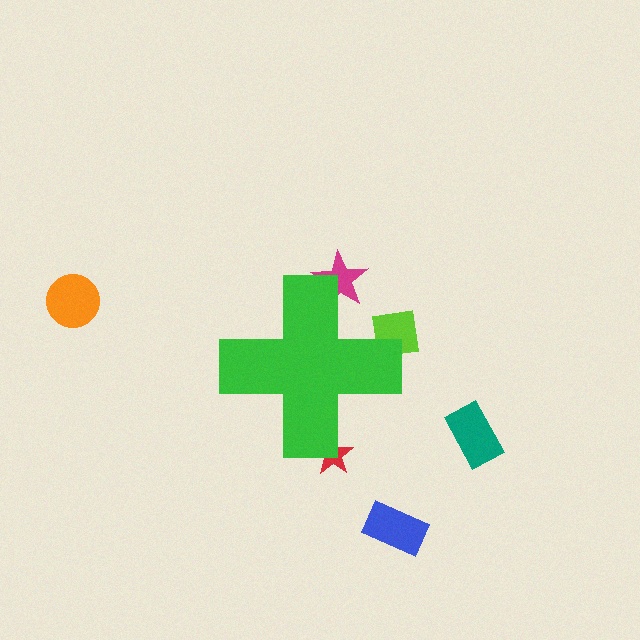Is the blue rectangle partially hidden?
No, the blue rectangle is fully visible.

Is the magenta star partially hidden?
Yes, the magenta star is partially hidden behind the green cross.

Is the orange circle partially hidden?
No, the orange circle is fully visible.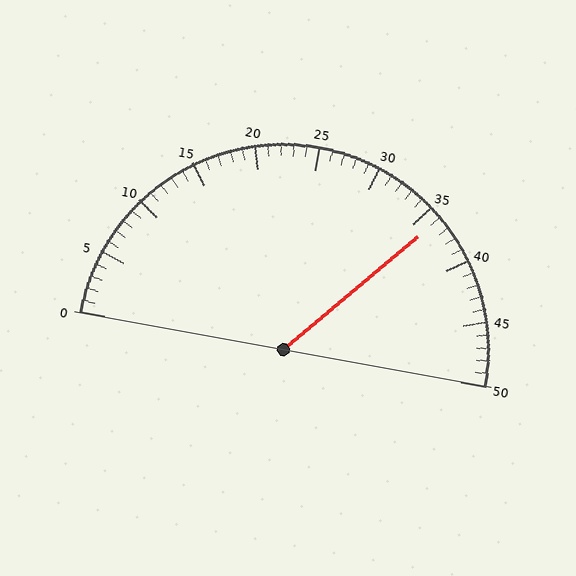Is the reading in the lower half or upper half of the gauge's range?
The reading is in the upper half of the range (0 to 50).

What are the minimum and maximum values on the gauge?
The gauge ranges from 0 to 50.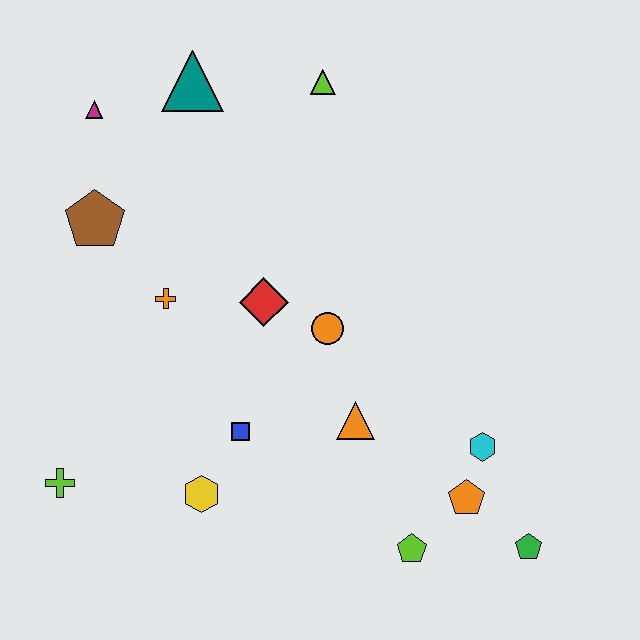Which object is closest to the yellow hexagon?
The blue square is closest to the yellow hexagon.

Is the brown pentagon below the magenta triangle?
Yes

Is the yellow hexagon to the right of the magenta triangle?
Yes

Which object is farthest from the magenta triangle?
The green pentagon is farthest from the magenta triangle.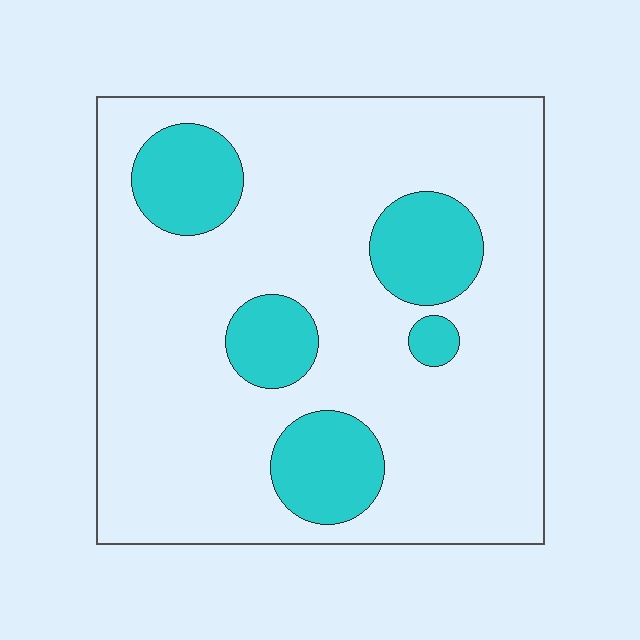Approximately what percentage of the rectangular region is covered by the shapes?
Approximately 20%.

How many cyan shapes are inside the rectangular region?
5.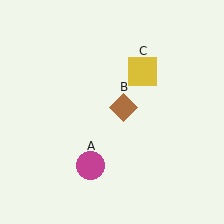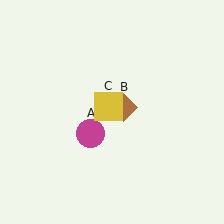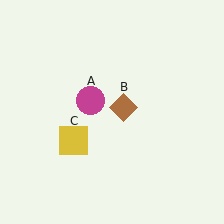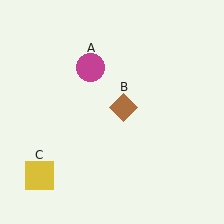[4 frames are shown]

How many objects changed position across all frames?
2 objects changed position: magenta circle (object A), yellow square (object C).